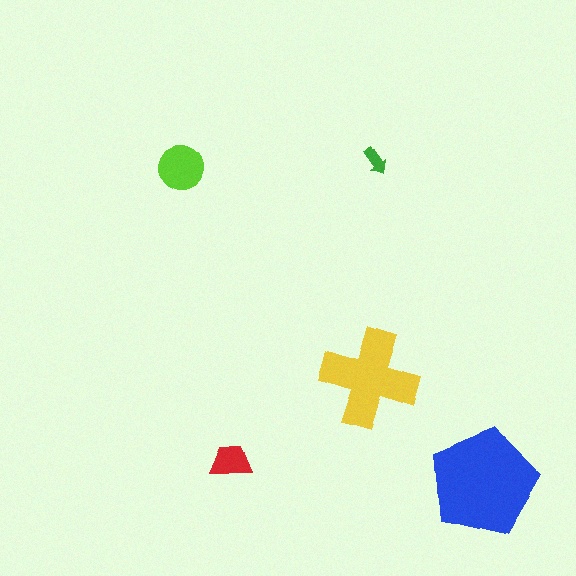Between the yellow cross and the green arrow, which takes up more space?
The yellow cross.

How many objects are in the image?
There are 5 objects in the image.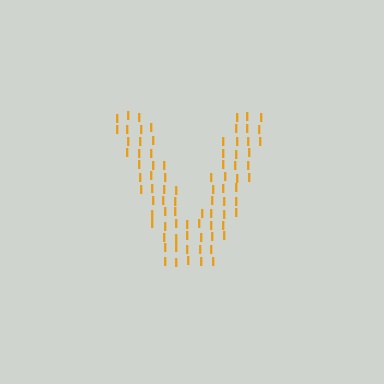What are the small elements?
The small elements are letter I's.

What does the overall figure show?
The overall figure shows the letter V.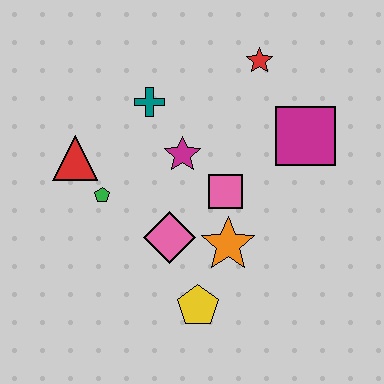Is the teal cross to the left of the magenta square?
Yes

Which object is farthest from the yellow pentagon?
The red star is farthest from the yellow pentagon.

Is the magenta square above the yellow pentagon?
Yes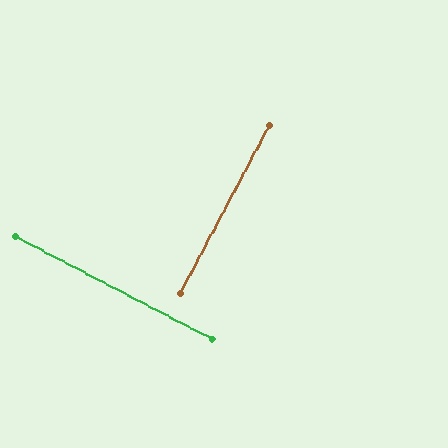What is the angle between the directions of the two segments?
Approximately 90 degrees.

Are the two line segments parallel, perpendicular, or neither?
Perpendicular — they meet at approximately 90°.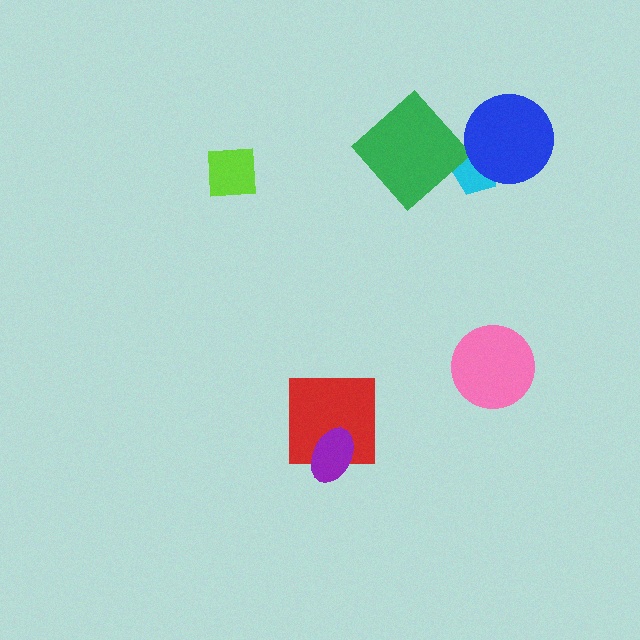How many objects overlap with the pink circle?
0 objects overlap with the pink circle.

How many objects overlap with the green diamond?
0 objects overlap with the green diamond.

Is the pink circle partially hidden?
No, no other shape covers it.